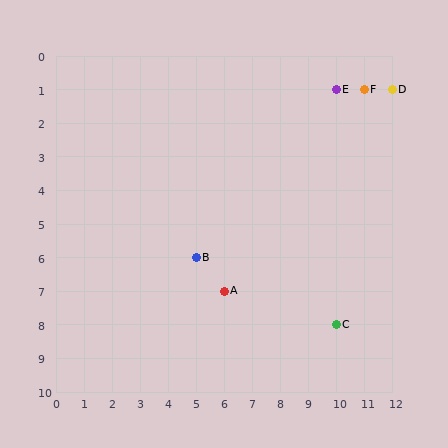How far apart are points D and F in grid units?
Points D and F are 1 column apart.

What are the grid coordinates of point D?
Point D is at grid coordinates (12, 1).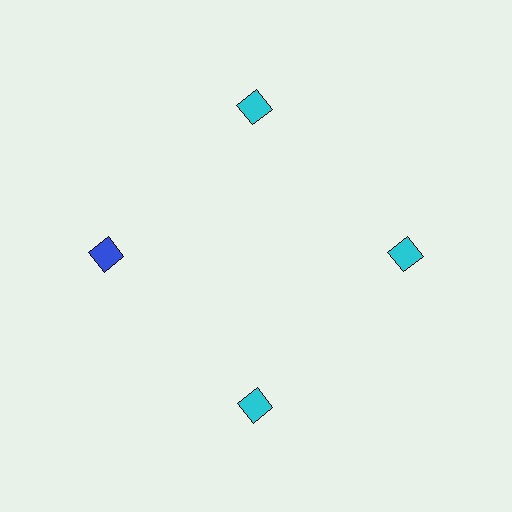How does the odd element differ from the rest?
It has a different color: blue instead of cyan.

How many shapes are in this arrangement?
There are 4 shapes arranged in a ring pattern.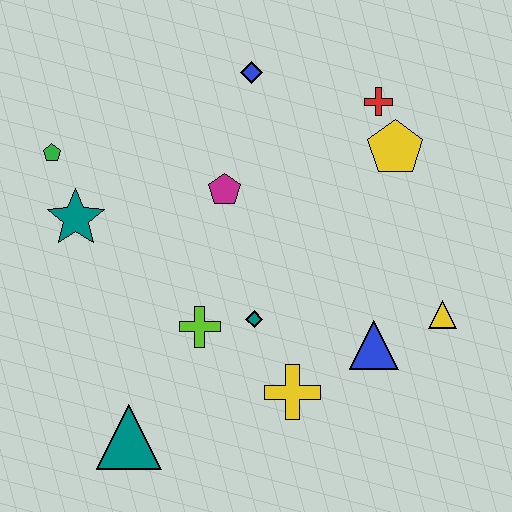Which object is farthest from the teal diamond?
The green pentagon is farthest from the teal diamond.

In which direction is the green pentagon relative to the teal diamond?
The green pentagon is to the left of the teal diamond.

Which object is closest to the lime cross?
The teal diamond is closest to the lime cross.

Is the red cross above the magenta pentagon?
Yes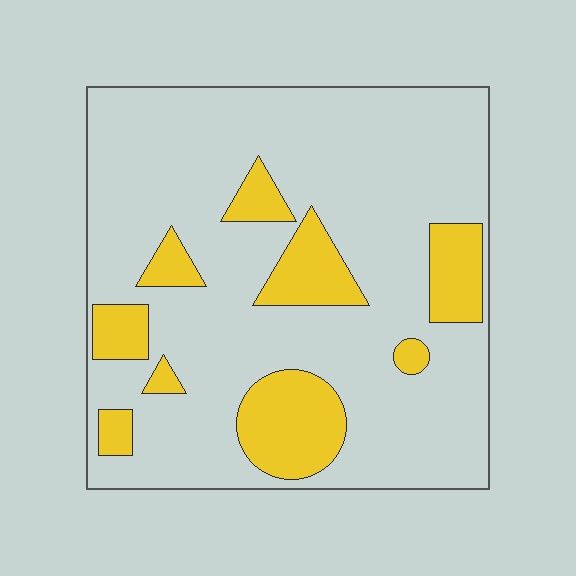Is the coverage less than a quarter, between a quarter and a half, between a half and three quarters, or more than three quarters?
Less than a quarter.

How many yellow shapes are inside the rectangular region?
9.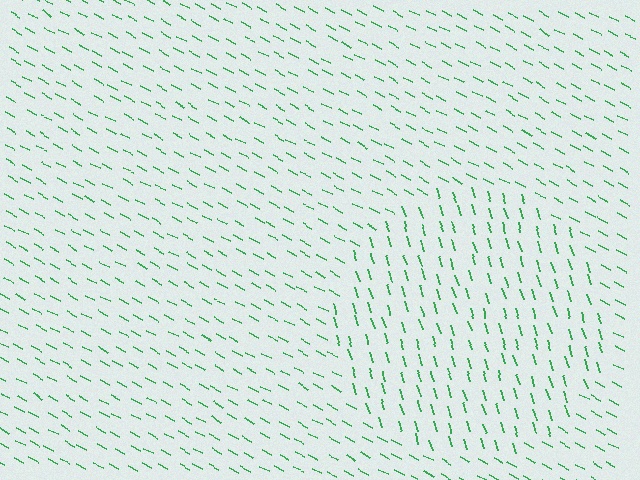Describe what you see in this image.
The image is filled with small green line segments. A circle region in the image has lines oriented differently from the surrounding lines, creating a visible texture boundary.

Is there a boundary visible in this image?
Yes, there is a texture boundary formed by a change in line orientation.